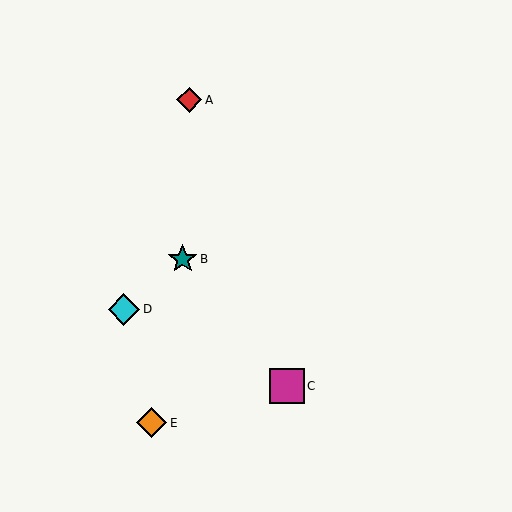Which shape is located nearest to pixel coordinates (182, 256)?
The teal star (labeled B) at (183, 259) is nearest to that location.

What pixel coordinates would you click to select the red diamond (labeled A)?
Click at (189, 100) to select the red diamond A.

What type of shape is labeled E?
Shape E is an orange diamond.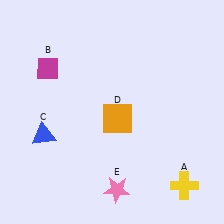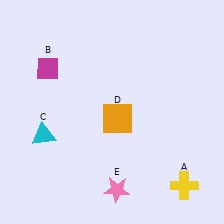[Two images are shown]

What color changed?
The triangle (C) changed from blue in Image 1 to cyan in Image 2.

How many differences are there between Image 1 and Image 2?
There is 1 difference between the two images.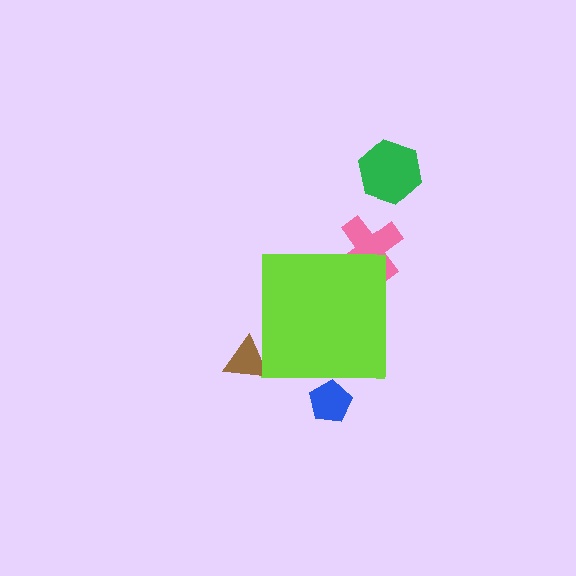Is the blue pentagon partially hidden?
Yes, the blue pentagon is partially hidden behind the lime square.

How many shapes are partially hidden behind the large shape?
3 shapes are partially hidden.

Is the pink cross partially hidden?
Yes, the pink cross is partially hidden behind the lime square.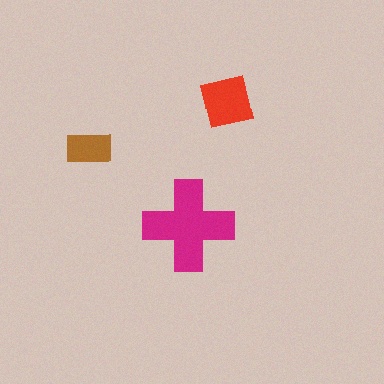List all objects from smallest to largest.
The brown rectangle, the red square, the magenta cross.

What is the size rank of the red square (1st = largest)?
2nd.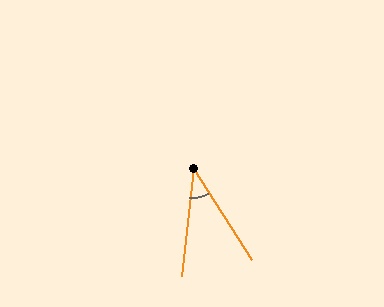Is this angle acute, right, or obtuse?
It is acute.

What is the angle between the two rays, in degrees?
Approximately 39 degrees.